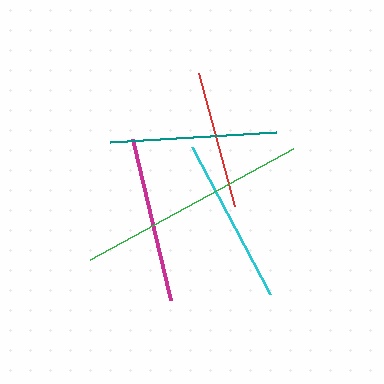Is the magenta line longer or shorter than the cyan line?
The cyan line is longer than the magenta line.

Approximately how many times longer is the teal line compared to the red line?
The teal line is approximately 1.2 times the length of the red line.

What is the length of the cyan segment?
The cyan segment is approximately 166 pixels long.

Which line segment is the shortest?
The red line is the shortest at approximately 137 pixels.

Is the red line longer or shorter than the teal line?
The teal line is longer than the red line.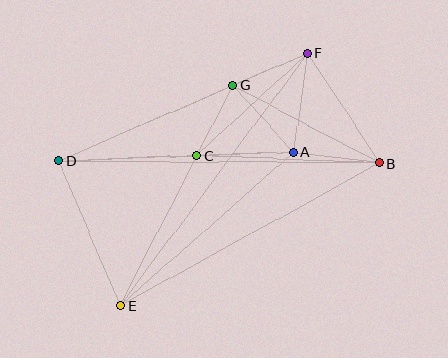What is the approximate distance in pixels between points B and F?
The distance between B and F is approximately 131 pixels.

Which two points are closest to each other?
Points C and G are closest to each other.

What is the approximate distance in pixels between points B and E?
The distance between B and E is approximately 295 pixels.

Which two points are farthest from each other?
Points B and D are farthest from each other.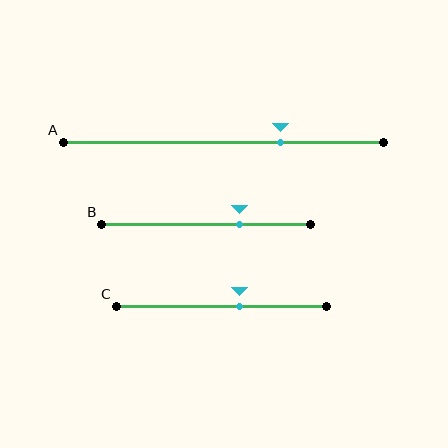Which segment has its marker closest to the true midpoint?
Segment C has its marker closest to the true midpoint.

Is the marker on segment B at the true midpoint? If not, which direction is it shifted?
No, the marker on segment B is shifted to the right by about 16% of the segment length.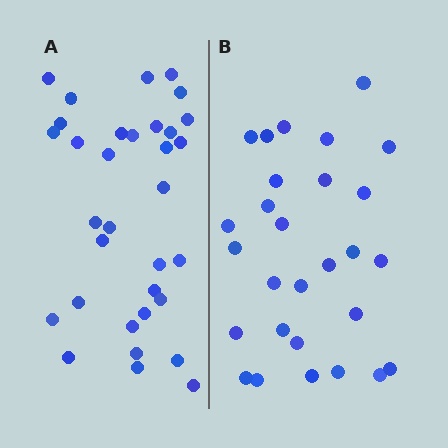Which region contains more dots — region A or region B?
Region A (the left region) has more dots.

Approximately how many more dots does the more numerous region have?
Region A has about 5 more dots than region B.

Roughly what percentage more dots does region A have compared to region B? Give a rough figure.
About 20% more.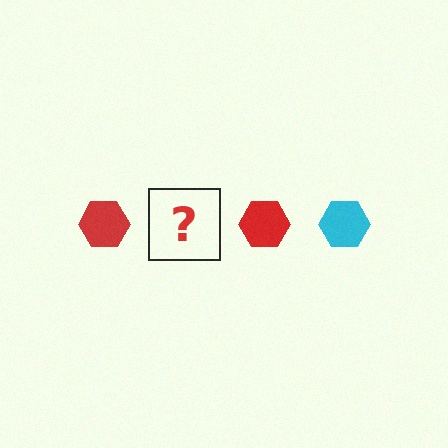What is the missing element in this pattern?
The missing element is a cyan hexagon.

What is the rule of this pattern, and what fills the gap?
The rule is that the pattern cycles through red, cyan hexagons. The gap should be filled with a cyan hexagon.